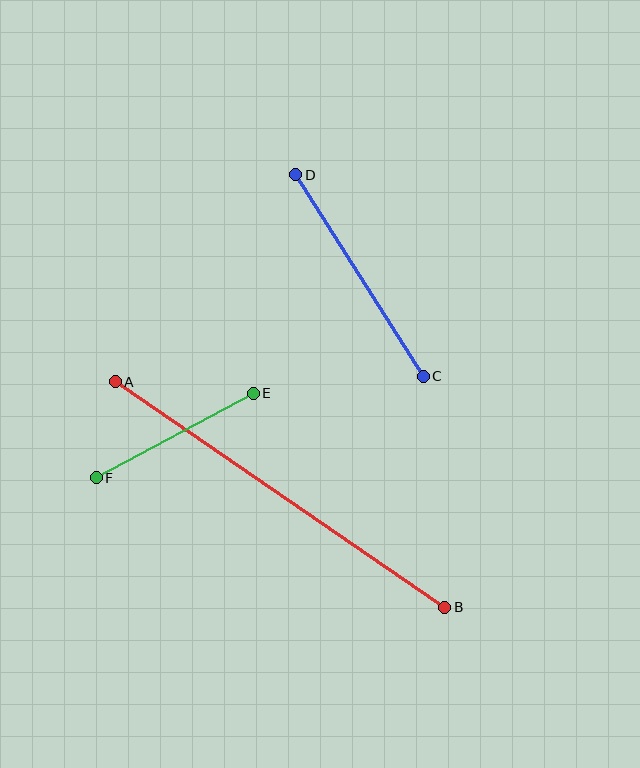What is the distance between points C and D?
The distance is approximately 239 pixels.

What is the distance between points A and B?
The distance is approximately 399 pixels.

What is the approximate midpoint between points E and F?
The midpoint is at approximately (175, 435) pixels.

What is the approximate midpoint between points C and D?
The midpoint is at approximately (360, 276) pixels.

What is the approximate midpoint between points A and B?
The midpoint is at approximately (280, 495) pixels.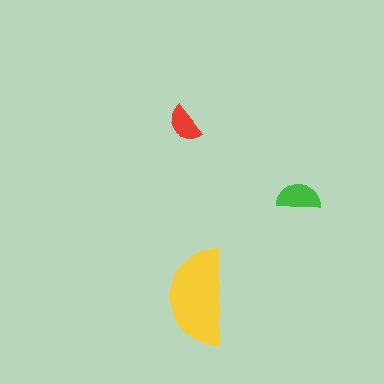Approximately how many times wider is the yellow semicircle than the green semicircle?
About 2 times wider.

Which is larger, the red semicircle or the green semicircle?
The green one.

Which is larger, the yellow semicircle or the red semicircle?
The yellow one.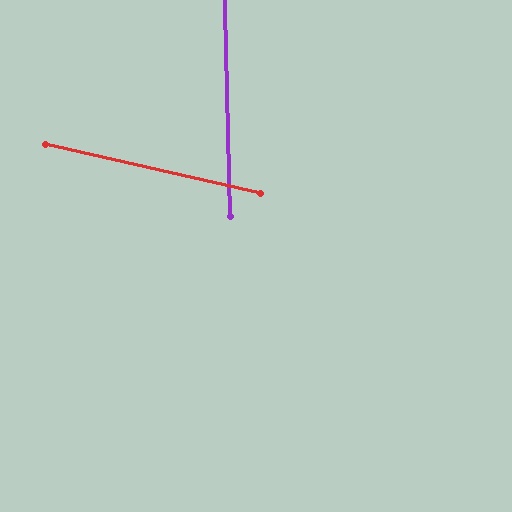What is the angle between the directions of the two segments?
Approximately 76 degrees.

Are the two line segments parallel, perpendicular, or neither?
Neither parallel nor perpendicular — they differ by about 76°.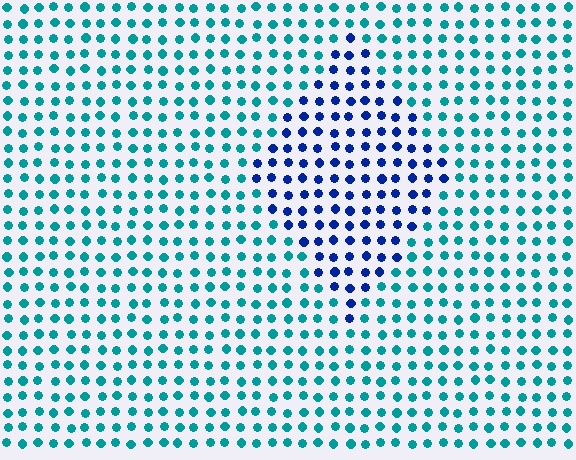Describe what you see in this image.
The image is filled with small teal elements in a uniform arrangement. A diamond-shaped region is visible where the elements are tinted to a slightly different hue, forming a subtle color boundary.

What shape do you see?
I see a diamond.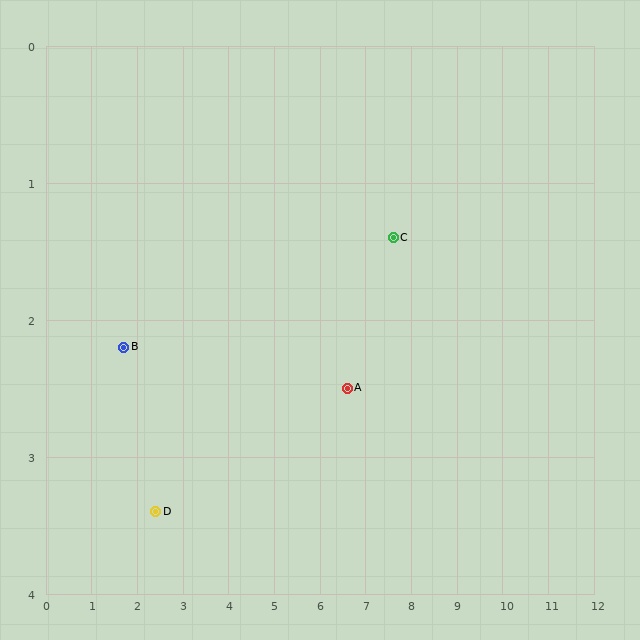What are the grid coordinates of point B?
Point B is at approximately (1.7, 2.2).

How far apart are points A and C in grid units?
Points A and C are about 1.5 grid units apart.